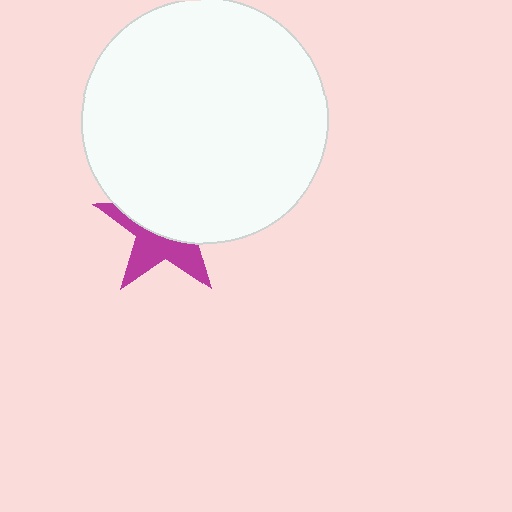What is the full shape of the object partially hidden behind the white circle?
The partially hidden object is a magenta star.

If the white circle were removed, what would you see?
You would see the complete magenta star.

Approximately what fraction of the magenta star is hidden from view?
Roughly 57% of the magenta star is hidden behind the white circle.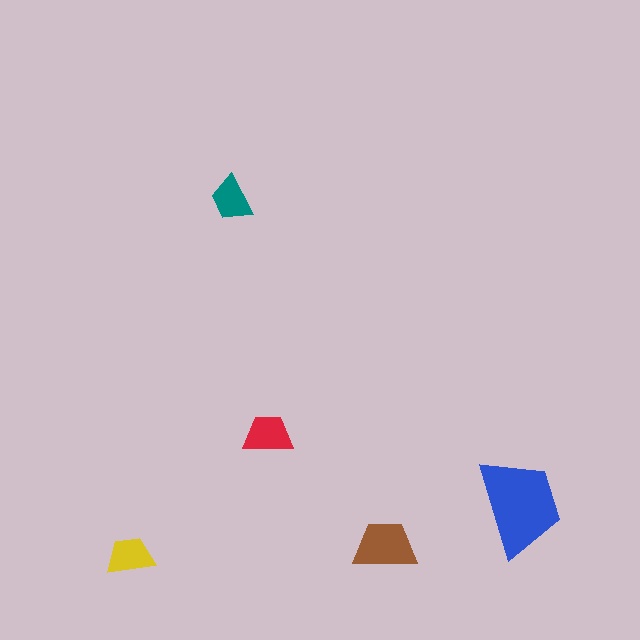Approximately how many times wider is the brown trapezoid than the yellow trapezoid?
About 1.5 times wider.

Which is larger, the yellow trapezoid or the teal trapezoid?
The yellow one.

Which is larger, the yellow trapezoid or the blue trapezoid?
The blue one.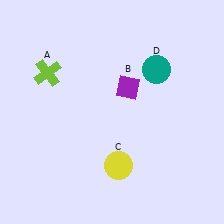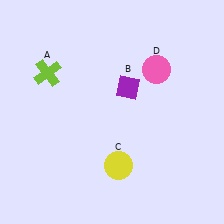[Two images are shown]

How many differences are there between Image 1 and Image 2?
There is 1 difference between the two images.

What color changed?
The circle (D) changed from teal in Image 1 to pink in Image 2.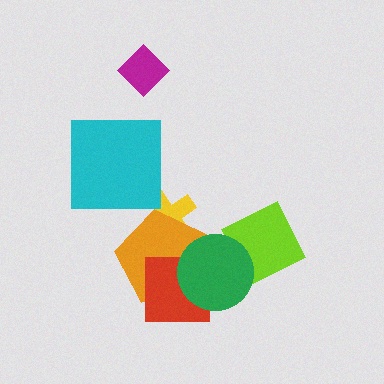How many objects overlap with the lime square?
1 object overlaps with the lime square.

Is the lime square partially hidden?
Yes, it is partially covered by another shape.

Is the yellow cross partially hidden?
Yes, it is partially covered by another shape.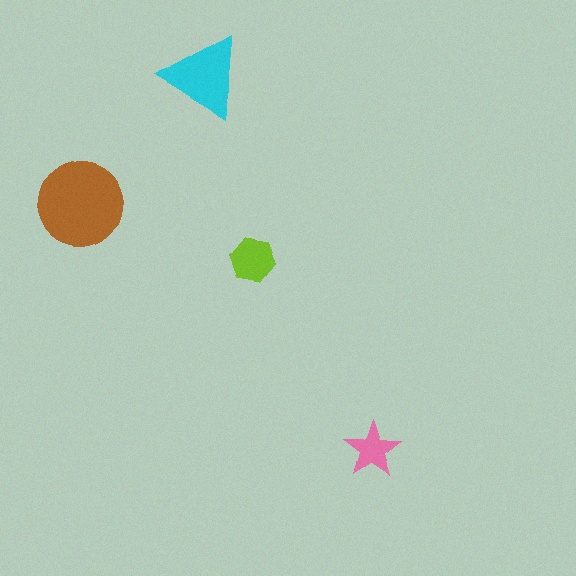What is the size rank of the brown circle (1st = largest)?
1st.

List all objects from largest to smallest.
The brown circle, the cyan triangle, the lime hexagon, the pink star.